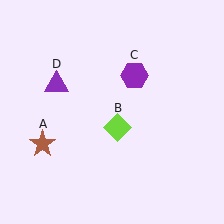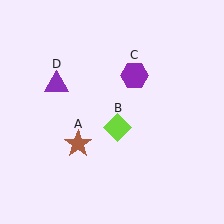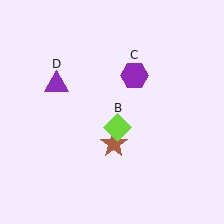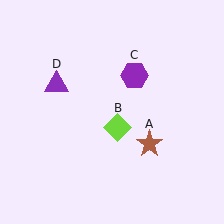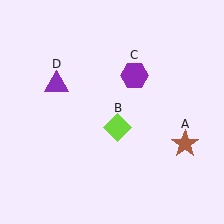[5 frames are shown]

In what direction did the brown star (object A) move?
The brown star (object A) moved right.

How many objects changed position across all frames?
1 object changed position: brown star (object A).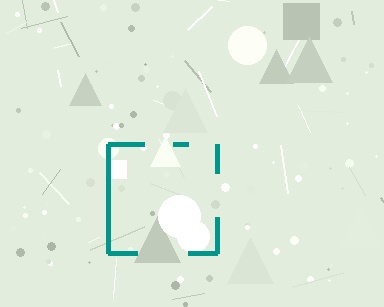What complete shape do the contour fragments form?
The contour fragments form a square.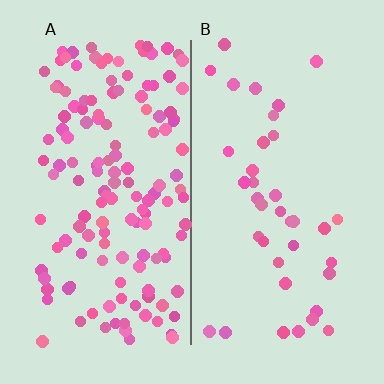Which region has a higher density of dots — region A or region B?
A (the left).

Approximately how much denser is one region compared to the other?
Approximately 3.8× — region A over region B.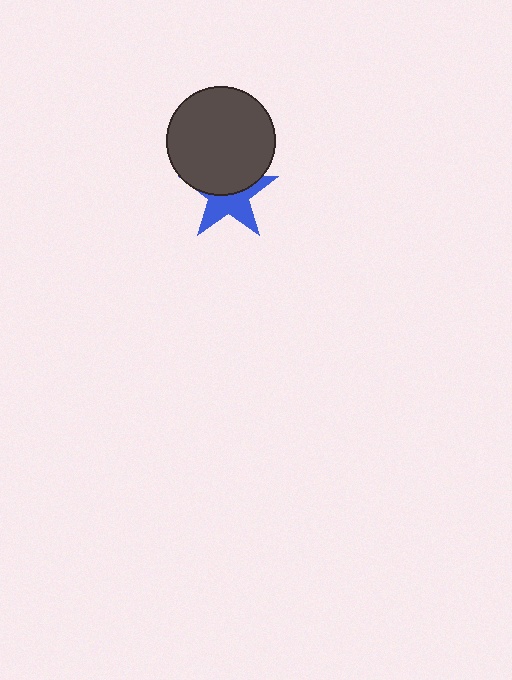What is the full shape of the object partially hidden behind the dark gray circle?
The partially hidden object is a blue star.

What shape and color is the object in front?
The object in front is a dark gray circle.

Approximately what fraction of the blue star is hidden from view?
Roughly 49% of the blue star is hidden behind the dark gray circle.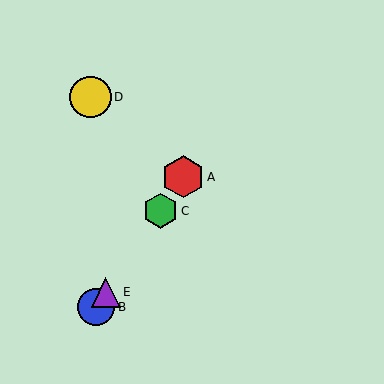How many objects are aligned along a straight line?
4 objects (A, B, C, E) are aligned along a straight line.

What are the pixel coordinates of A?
Object A is at (183, 177).